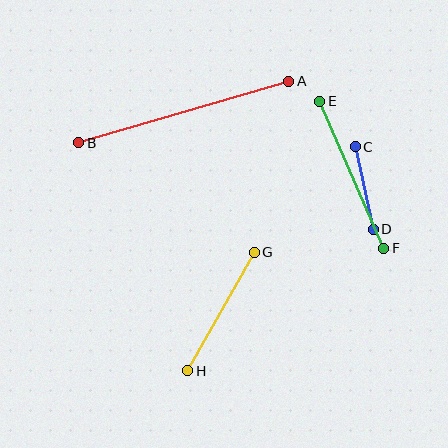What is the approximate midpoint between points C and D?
The midpoint is at approximately (364, 188) pixels.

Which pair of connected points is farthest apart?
Points A and B are farthest apart.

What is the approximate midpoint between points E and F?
The midpoint is at approximately (352, 175) pixels.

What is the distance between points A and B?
The distance is approximately 219 pixels.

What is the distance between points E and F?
The distance is approximately 160 pixels.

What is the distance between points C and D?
The distance is approximately 84 pixels.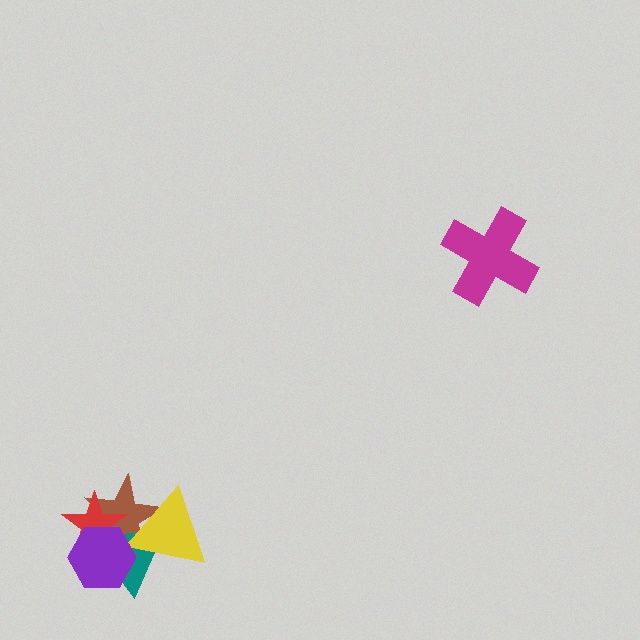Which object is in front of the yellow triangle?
The purple hexagon is in front of the yellow triangle.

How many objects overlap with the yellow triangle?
3 objects overlap with the yellow triangle.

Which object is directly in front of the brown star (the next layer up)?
The red star is directly in front of the brown star.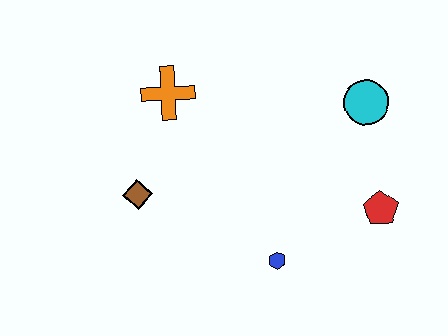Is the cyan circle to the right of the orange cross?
Yes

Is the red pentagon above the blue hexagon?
Yes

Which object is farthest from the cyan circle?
The brown diamond is farthest from the cyan circle.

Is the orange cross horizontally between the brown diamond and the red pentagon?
Yes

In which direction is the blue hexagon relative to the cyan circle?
The blue hexagon is below the cyan circle.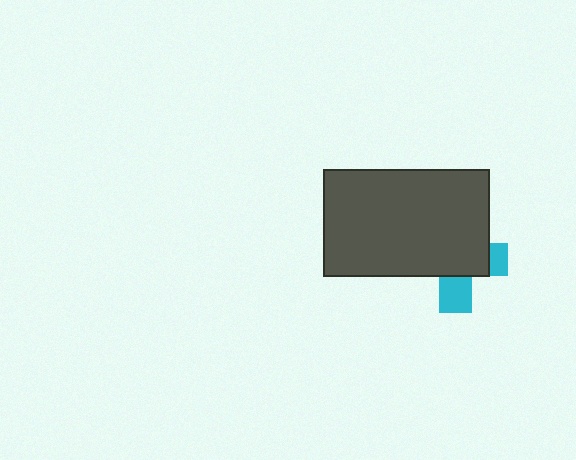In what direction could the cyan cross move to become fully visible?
The cyan cross could move down. That would shift it out from behind the dark gray rectangle entirely.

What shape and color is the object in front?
The object in front is a dark gray rectangle.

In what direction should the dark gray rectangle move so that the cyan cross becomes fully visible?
The dark gray rectangle should move up. That is the shortest direction to clear the overlap and leave the cyan cross fully visible.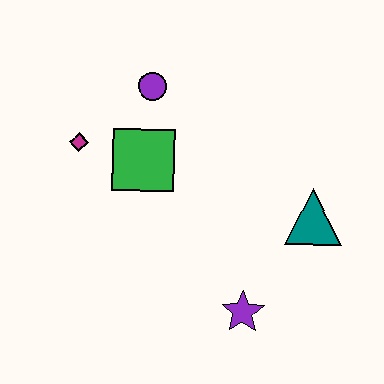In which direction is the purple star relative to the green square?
The purple star is below the green square.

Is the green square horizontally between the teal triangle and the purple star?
No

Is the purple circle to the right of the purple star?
No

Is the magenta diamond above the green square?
Yes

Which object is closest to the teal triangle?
The purple star is closest to the teal triangle.